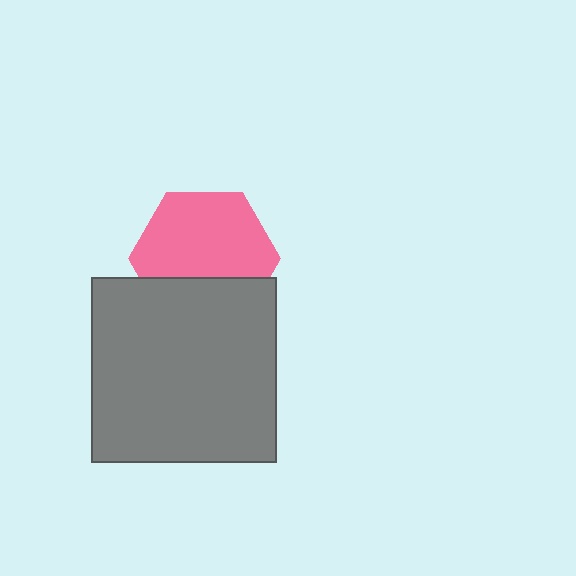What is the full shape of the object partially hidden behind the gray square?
The partially hidden object is a pink hexagon.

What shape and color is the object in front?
The object in front is a gray square.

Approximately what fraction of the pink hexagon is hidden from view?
Roughly 32% of the pink hexagon is hidden behind the gray square.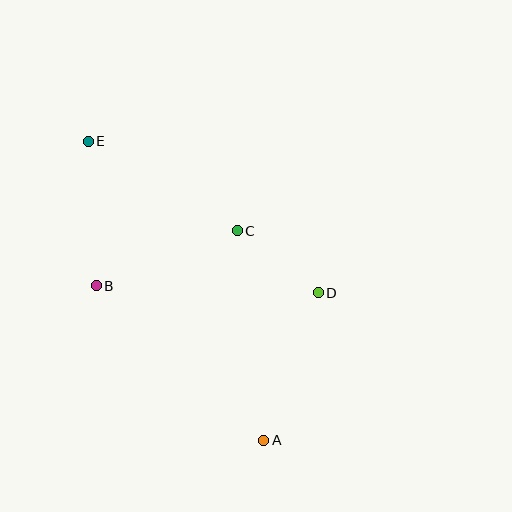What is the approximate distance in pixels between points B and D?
The distance between B and D is approximately 222 pixels.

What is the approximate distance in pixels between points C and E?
The distance between C and E is approximately 174 pixels.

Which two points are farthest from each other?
Points A and E are farthest from each other.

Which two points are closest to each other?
Points C and D are closest to each other.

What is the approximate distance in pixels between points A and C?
The distance between A and C is approximately 211 pixels.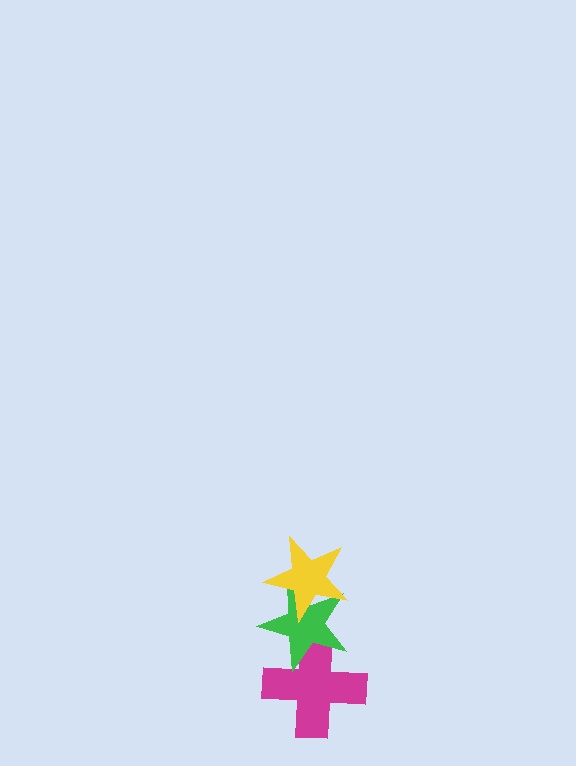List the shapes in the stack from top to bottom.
From top to bottom: the yellow star, the green star, the magenta cross.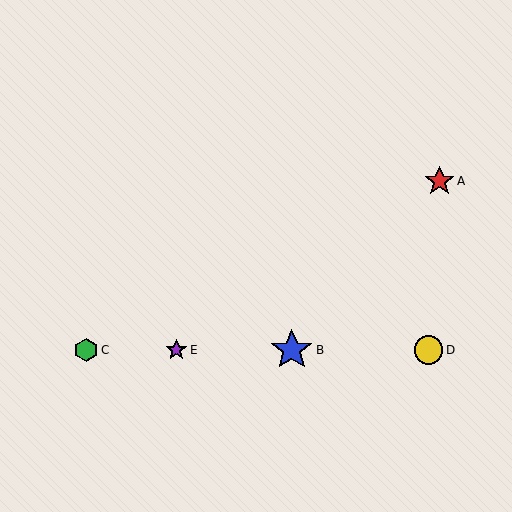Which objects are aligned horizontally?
Objects B, C, D, E are aligned horizontally.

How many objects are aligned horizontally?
4 objects (B, C, D, E) are aligned horizontally.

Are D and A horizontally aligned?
No, D is at y≈350 and A is at y≈181.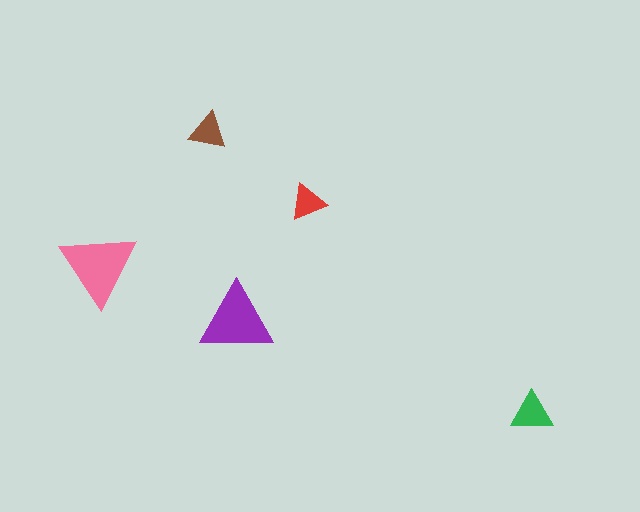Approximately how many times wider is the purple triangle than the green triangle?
About 1.5 times wider.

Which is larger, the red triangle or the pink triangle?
The pink one.